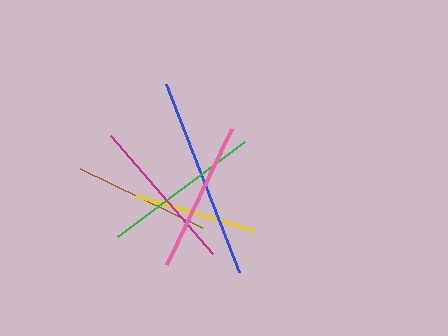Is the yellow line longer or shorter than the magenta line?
The magenta line is longer than the yellow line.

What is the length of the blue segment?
The blue segment is approximately 202 pixels long.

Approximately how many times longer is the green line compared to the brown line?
The green line is approximately 1.2 times the length of the brown line.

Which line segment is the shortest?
The yellow line is the shortest at approximately 124 pixels.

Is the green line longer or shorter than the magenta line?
The green line is longer than the magenta line.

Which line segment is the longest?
The blue line is the longest at approximately 202 pixels.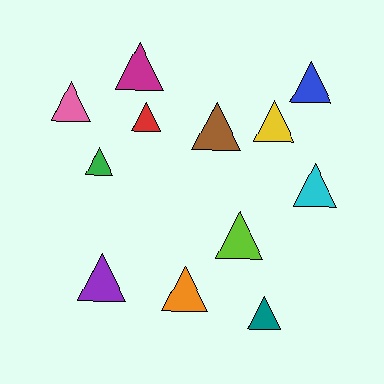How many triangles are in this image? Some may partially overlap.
There are 12 triangles.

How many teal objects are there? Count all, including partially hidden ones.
There is 1 teal object.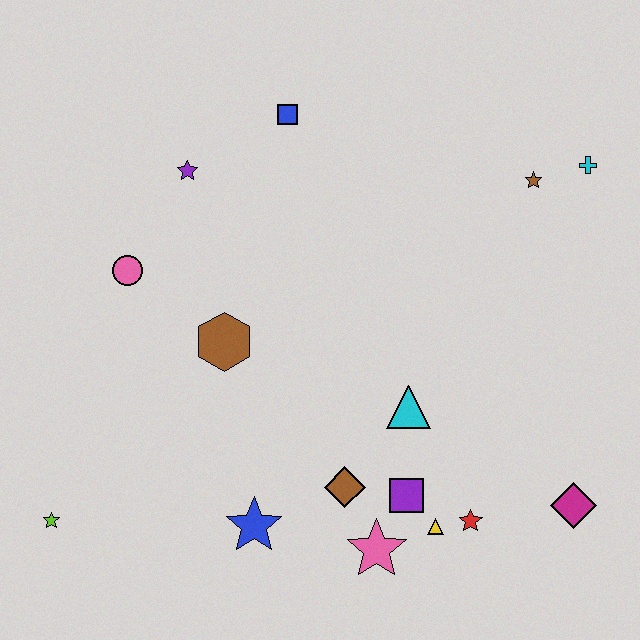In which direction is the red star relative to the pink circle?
The red star is to the right of the pink circle.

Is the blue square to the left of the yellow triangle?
Yes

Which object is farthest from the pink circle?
The magenta diamond is farthest from the pink circle.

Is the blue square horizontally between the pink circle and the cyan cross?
Yes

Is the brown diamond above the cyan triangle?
No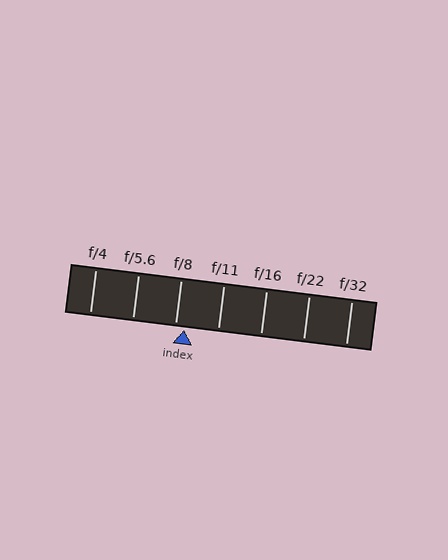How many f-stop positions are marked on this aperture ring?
There are 7 f-stop positions marked.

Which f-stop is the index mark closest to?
The index mark is closest to f/8.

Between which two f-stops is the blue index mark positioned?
The index mark is between f/8 and f/11.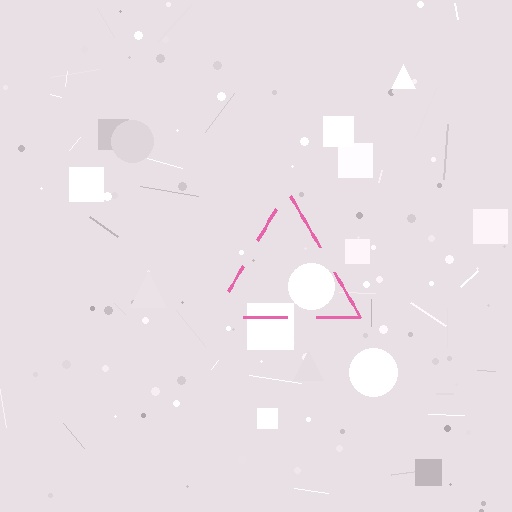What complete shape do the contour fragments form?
The contour fragments form a triangle.